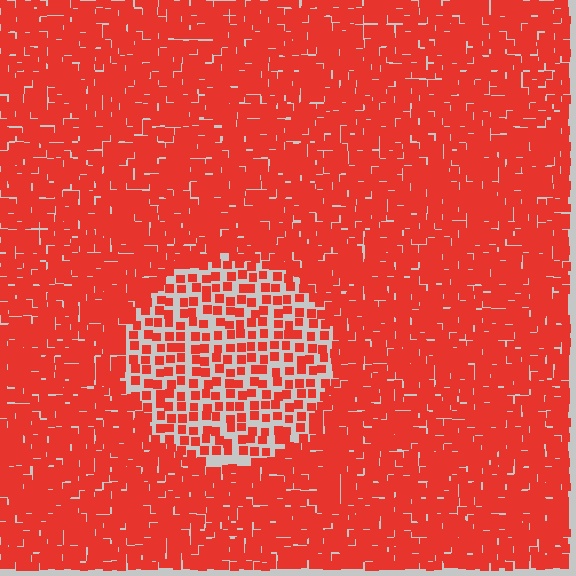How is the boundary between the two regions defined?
The boundary is defined by a change in element density (approximately 2.2x ratio). All elements are the same color, size, and shape.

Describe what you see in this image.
The image contains small red elements arranged at two different densities. A circle-shaped region is visible where the elements are less densely packed than the surrounding area.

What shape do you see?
I see a circle.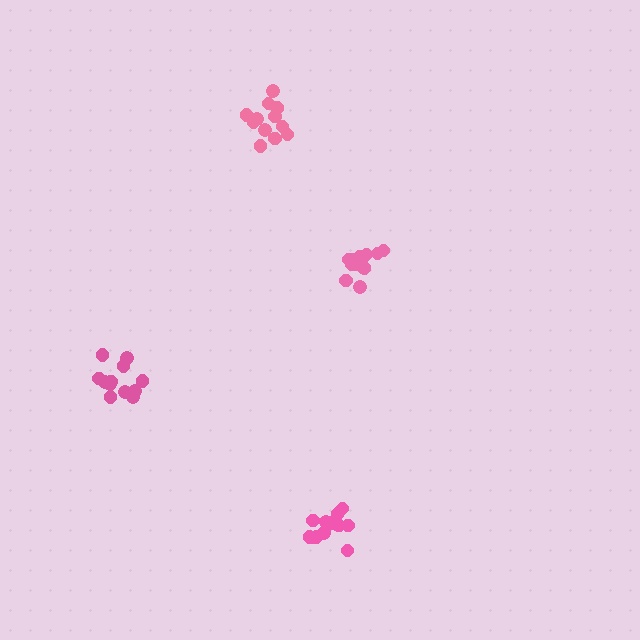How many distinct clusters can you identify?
There are 4 distinct clusters.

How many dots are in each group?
Group 1: 14 dots, Group 2: 13 dots, Group 3: 12 dots, Group 4: 12 dots (51 total).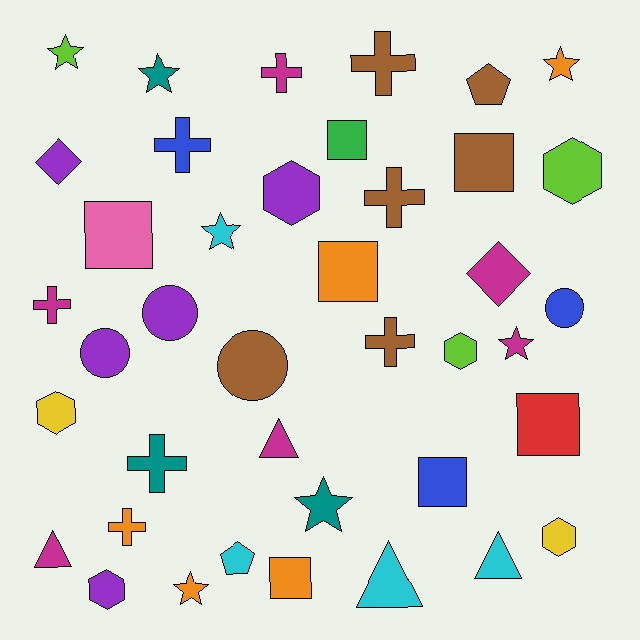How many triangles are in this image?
There are 4 triangles.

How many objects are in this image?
There are 40 objects.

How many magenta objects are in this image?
There are 6 magenta objects.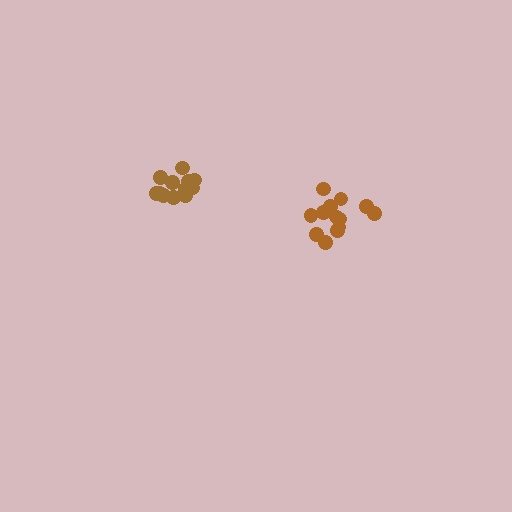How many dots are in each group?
Group 1: 12 dots, Group 2: 13 dots (25 total).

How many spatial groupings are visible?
There are 2 spatial groupings.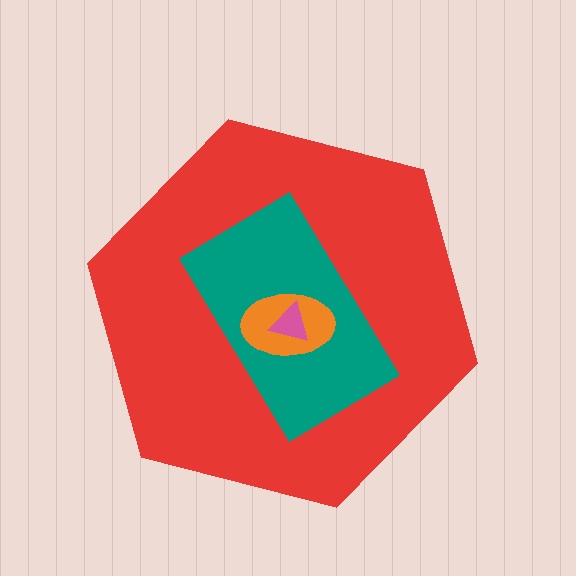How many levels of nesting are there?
4.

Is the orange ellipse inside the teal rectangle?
Yes.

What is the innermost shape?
The pink triangle.